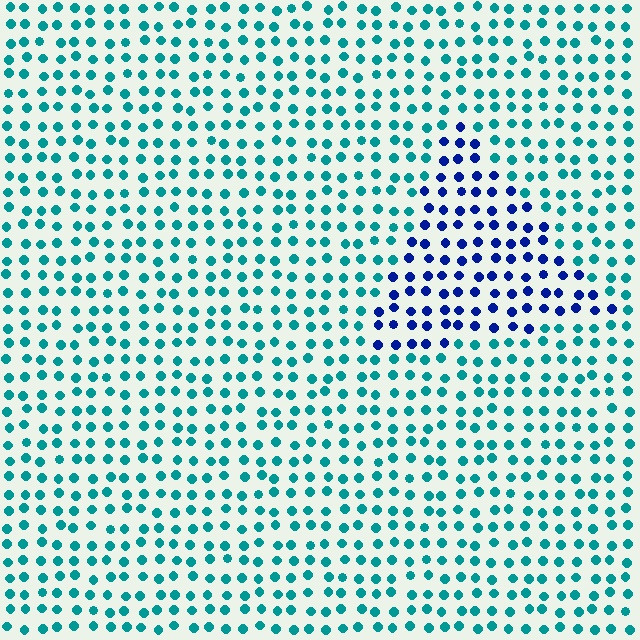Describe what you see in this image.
The image is filled with small teal elements in a uniform arrangement. A triangle-shaped region is visible where the elements are tinted to a slightly different hue, forming a subtle color boundary.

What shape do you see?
I see a triangle.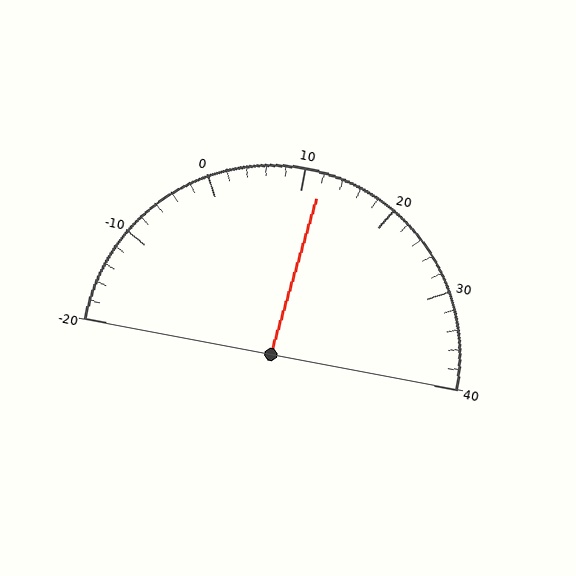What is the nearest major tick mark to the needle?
The nearest major tick mark is 10.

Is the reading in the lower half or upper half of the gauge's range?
The reading is in the upper half of the range (-20 to 40).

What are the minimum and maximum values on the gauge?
The gauge ranges from -20 to 40.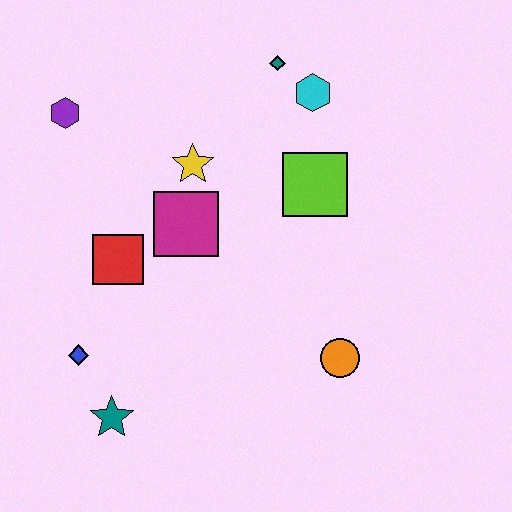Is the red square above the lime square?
No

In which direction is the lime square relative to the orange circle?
The lime square is above the orange circle.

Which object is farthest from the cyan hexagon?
The teal star is farthest from the cyan hexagon.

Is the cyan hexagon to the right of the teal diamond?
Yes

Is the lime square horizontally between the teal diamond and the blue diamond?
No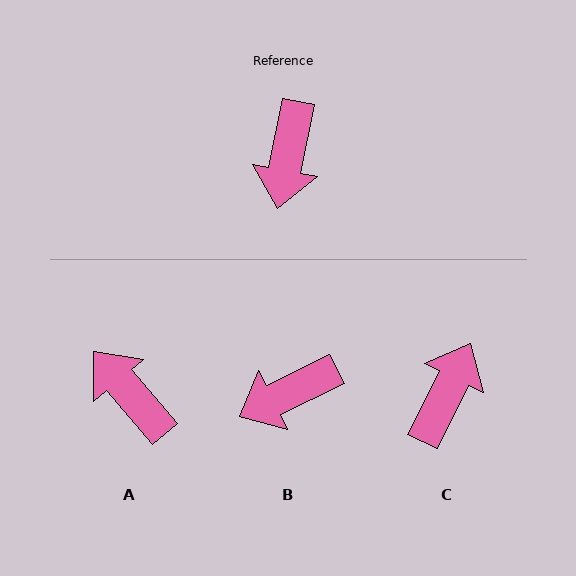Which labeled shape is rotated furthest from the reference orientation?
C, about 164 degrees away.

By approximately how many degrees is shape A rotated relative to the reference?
Approximately 129 degrees clockwise.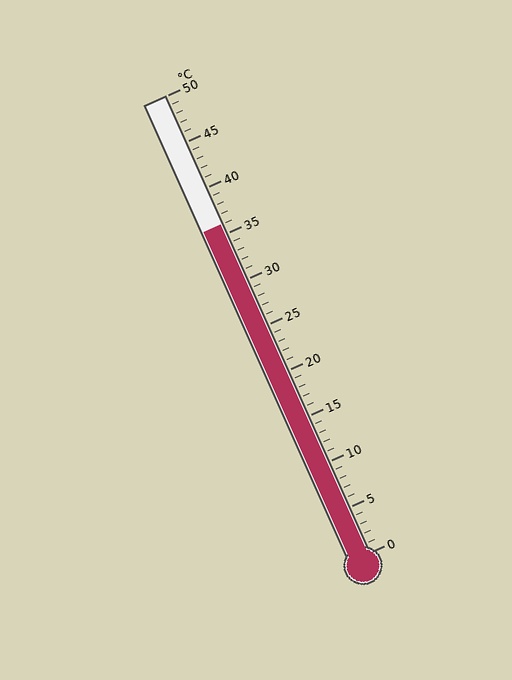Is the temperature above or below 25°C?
The temperature is above 25°C.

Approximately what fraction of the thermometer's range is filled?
The thermometer is filled to approximately 70% of its range.